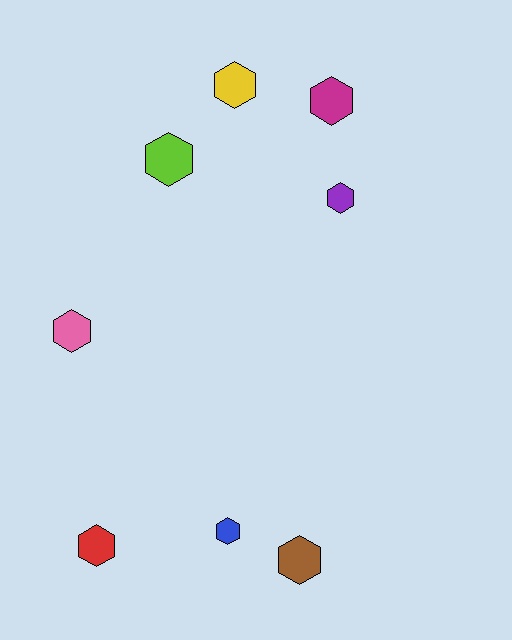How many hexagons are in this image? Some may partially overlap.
There are 8 hexagons.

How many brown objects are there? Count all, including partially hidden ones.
There is 1 brown object.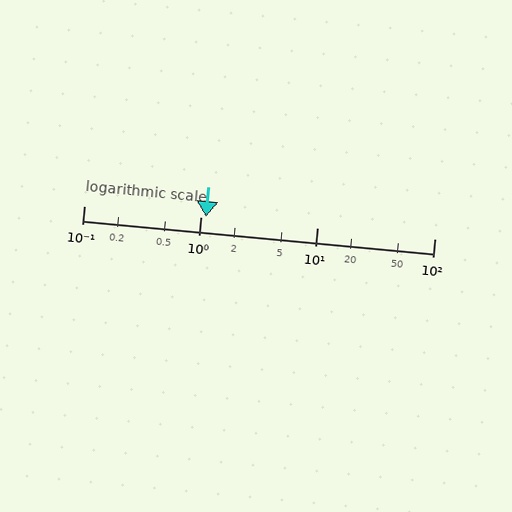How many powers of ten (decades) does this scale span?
The scale spans 3 decades, from 0.1 to 100.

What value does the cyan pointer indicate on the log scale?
The pointer indicates approximately 1.1.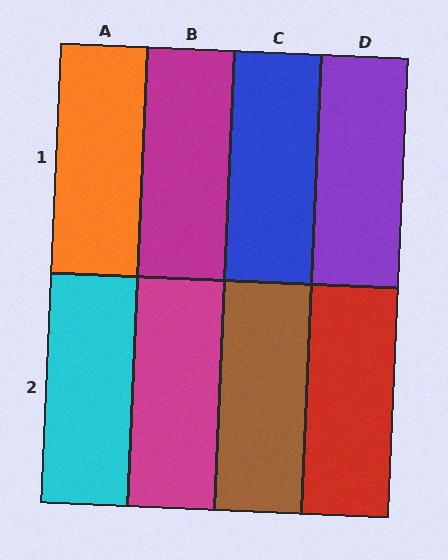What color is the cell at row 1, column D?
Purple.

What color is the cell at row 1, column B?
Magenta.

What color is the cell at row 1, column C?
Blue.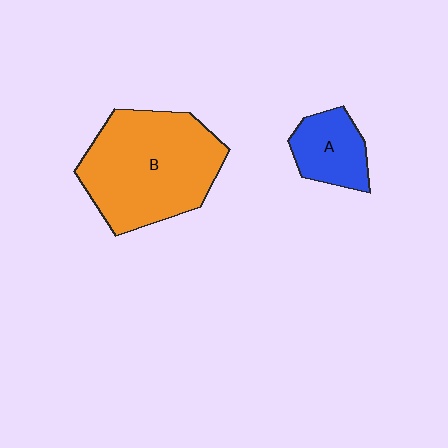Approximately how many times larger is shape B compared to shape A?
Approximately 2.7 times.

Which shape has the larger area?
Shape B (orange).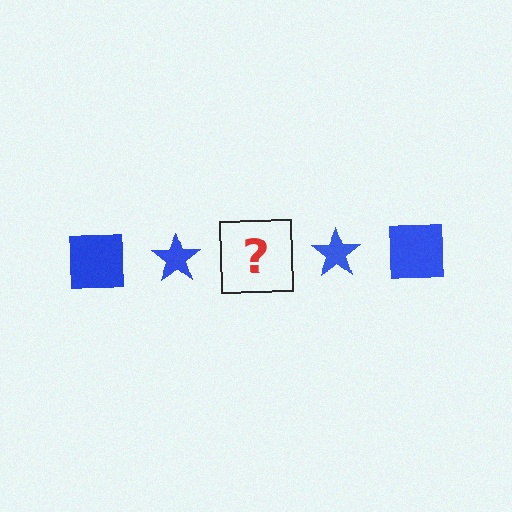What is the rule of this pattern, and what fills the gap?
The rule is that the pattern cycles through square, star shapes in blue. The gap should be filled with a blue square.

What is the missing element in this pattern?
The missing element is a blue square.